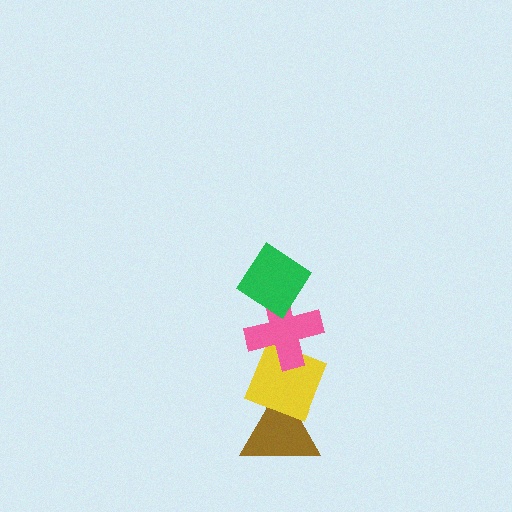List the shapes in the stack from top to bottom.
From top to bottom: the green diamond, the pink cross, the yellow diamond, the brown triangle.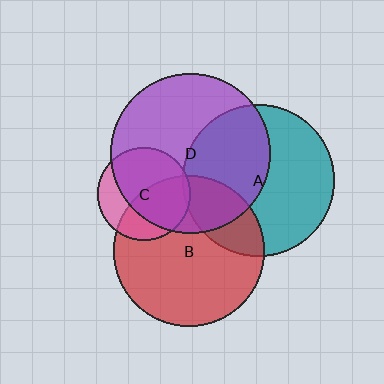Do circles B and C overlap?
Yes.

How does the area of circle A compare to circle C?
Approximately 2.7 times.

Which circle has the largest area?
Circle D (purple).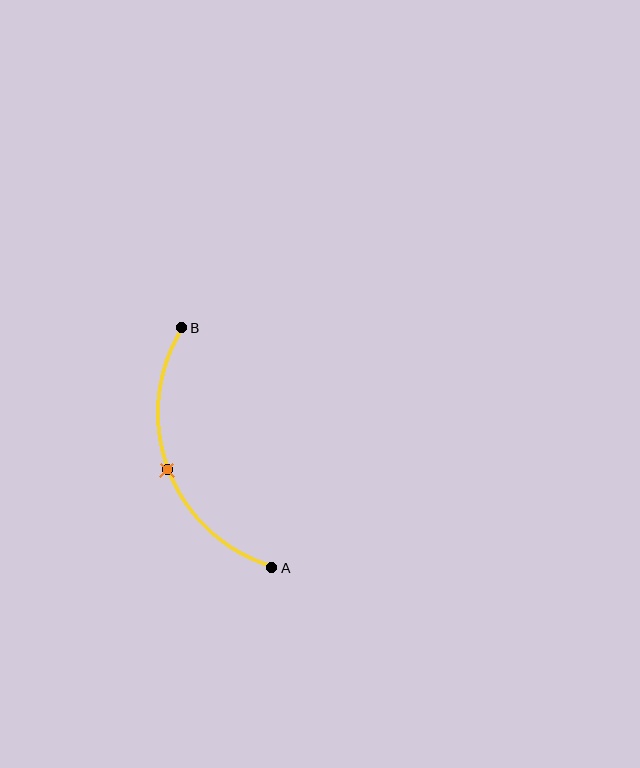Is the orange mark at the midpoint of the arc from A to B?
Yes. The orange mark lies on the arc at equal arc-length from both A and B — it is the arc midpoint.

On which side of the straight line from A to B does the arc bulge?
The arc bulges to the left of the straight line connecting A and B.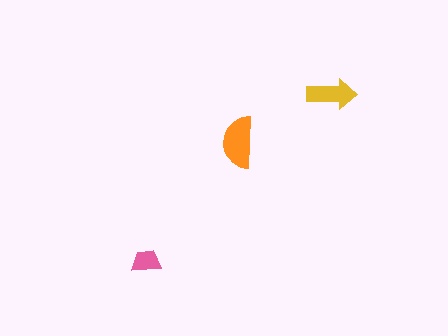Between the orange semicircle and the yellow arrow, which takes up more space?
The orange semicircle.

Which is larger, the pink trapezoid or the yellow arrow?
The yellow arrow.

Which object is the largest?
The orange semicircle.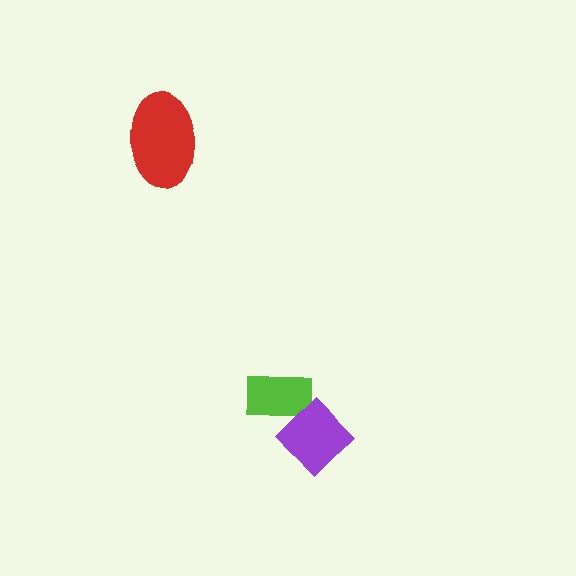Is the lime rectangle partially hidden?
Yes, it is partially covered by another shape.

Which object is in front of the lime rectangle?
The purple diamond is in front of the lime rectangle.